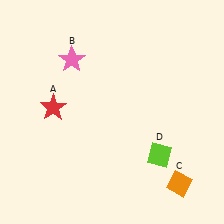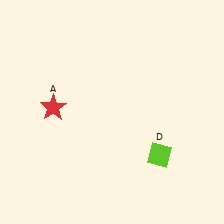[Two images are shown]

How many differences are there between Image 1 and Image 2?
There are 2 differences between the two images.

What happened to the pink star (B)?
The pink star (B) was removed in Image 2. It was in the top-left area of Image 1.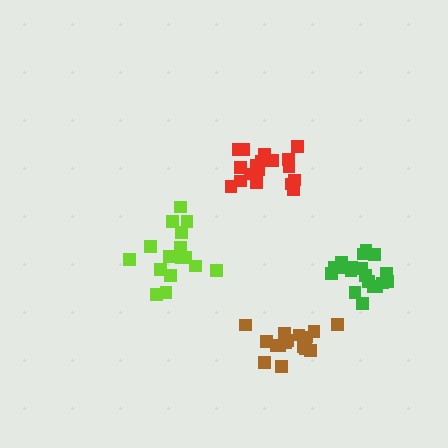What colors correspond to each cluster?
The clusters are colored: lime, green, red, brown.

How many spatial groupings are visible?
There are 4 spatial groupings.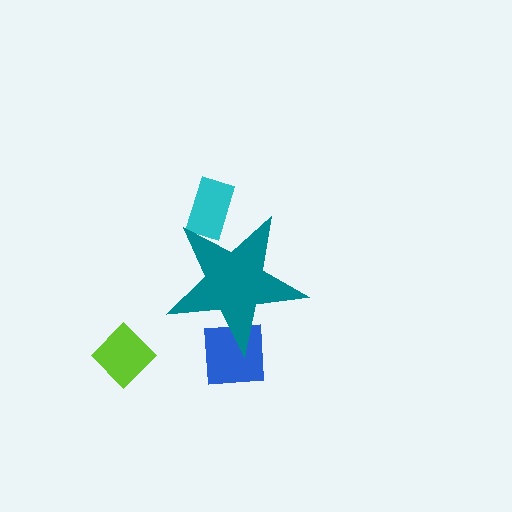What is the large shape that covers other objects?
A teal star.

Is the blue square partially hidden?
Yes, the blue square is partially hidden behind the teal star.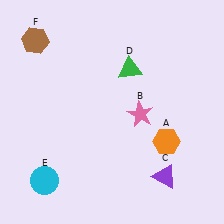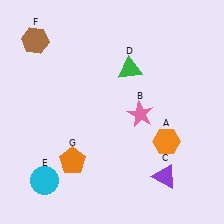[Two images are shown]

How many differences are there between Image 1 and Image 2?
There is 1 difference between the two images.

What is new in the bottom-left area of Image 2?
An orange pentagon (G) was added in the bottom-left area of Image 2.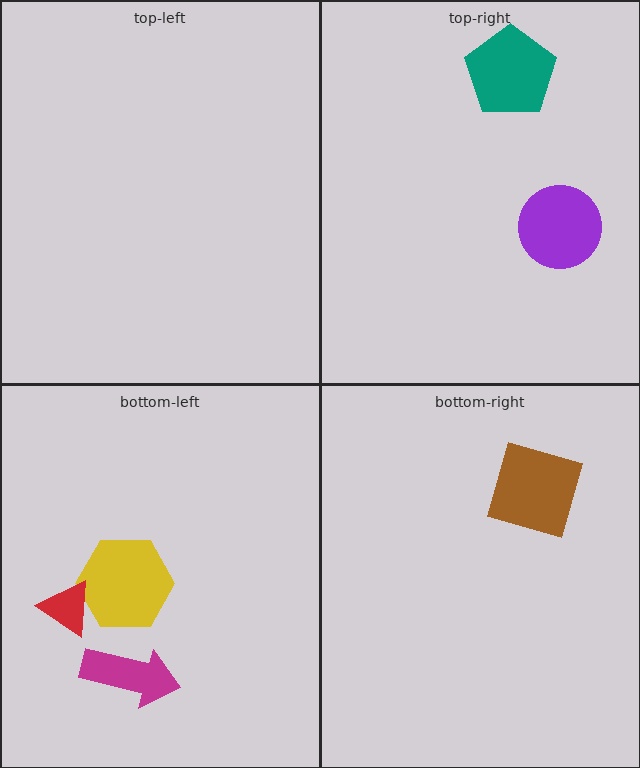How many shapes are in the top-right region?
2.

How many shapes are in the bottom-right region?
1.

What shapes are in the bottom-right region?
The brown square.